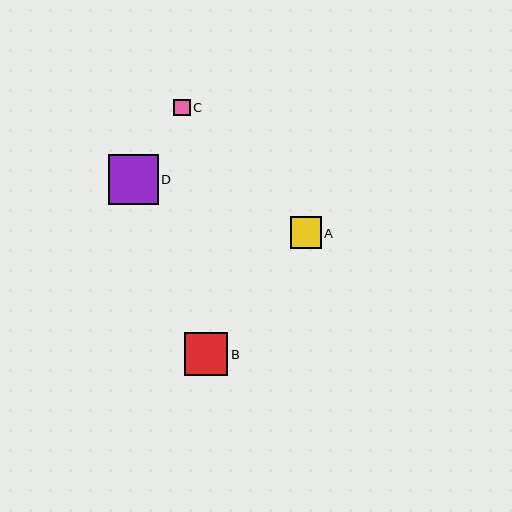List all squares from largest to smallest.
From largest to smallest: D, B, A, C.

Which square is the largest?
Square D is the largest with a size of approximately 49 pixels.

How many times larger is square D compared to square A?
Square D is approximately 1.6 times the size of square A.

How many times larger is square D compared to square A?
Square D is approximately 1.6 times the size of square A.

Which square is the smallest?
Square C is the smallest with a size of approximately 17 pixels.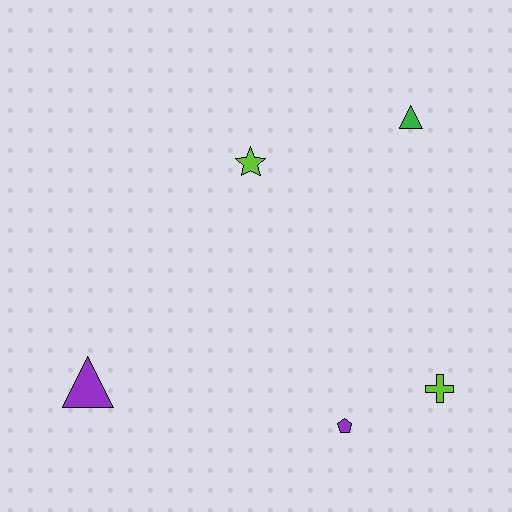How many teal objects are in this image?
There are no teal objects.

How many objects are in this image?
There are 5 objects.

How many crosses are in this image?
There is 1 cross.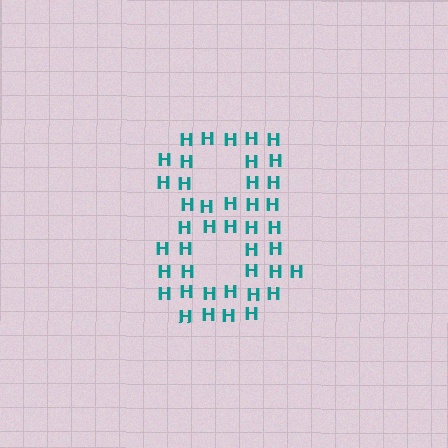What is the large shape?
The large shape is the digit 8.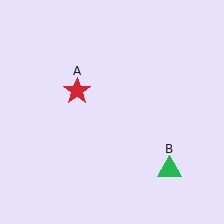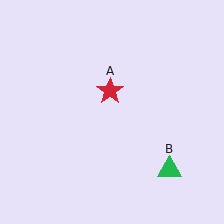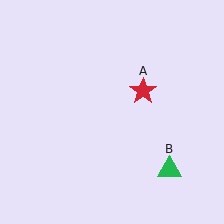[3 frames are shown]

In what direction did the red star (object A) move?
The red star (object A) moved right.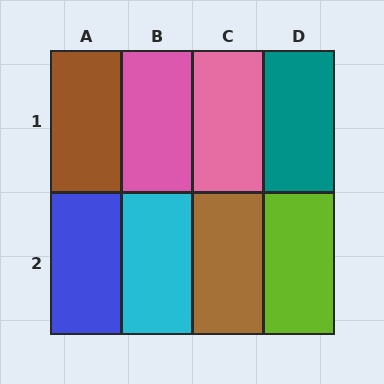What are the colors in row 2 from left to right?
Blue, cyan, brown, lime.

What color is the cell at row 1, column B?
Pink.